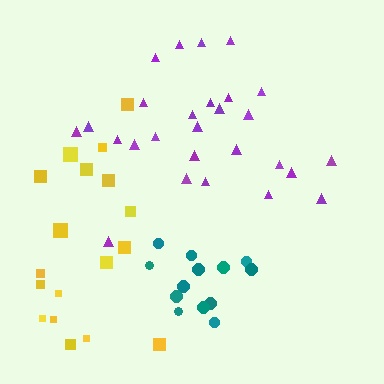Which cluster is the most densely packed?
Teal.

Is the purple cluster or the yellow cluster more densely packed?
Purple.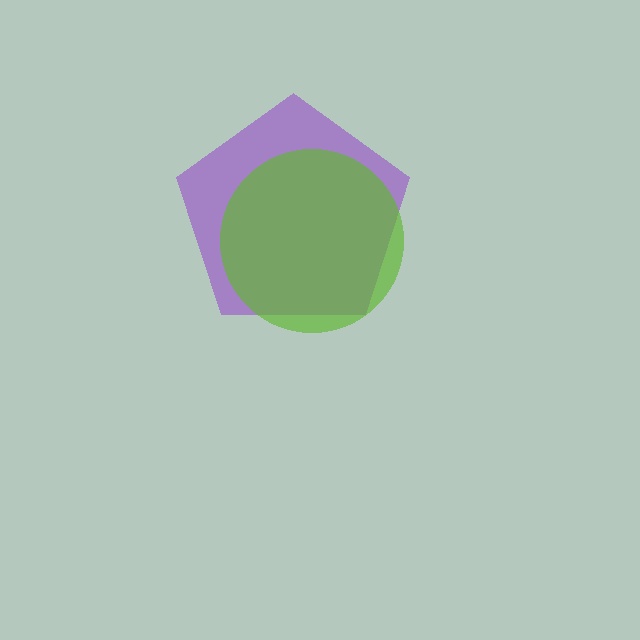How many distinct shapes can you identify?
There are 2 distinct shapes: a purple pentagon, a lime circle.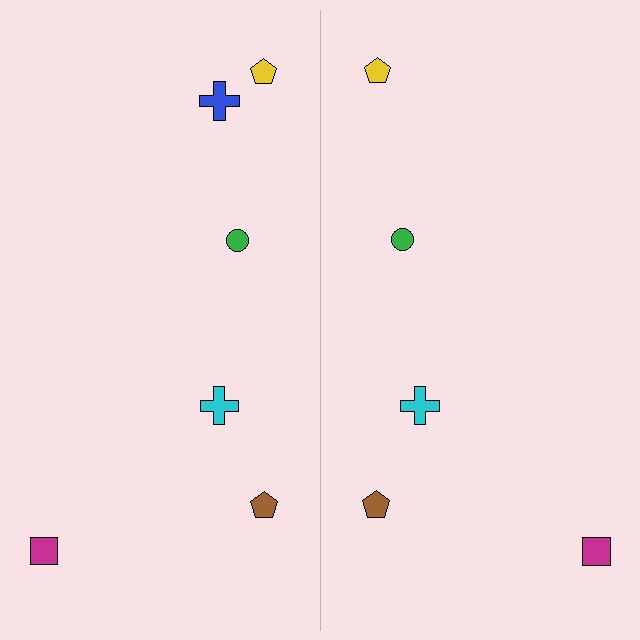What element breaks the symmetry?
A blue cross is missing from the right side.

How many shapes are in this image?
There are 11 shapes in this image.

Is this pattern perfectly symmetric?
No, the pattern is not perfectly symmetric. A blue cross is missing from the right side.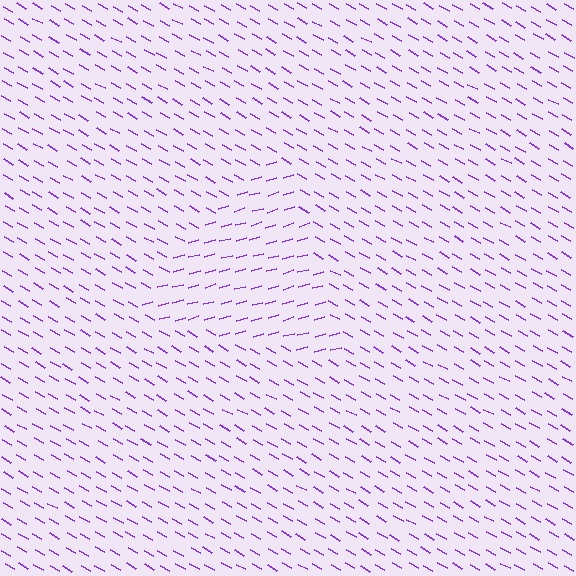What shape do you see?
I see a triangle.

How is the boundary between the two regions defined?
The boundary is defined purely by a change in line orientation (approximately 45 degrees difference). All lines are the same color and thickness.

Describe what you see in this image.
The image is filled with small purple line segments. A triangle region in the image has lines oriented differently from the surrounding lines, creating a visible texture boundary.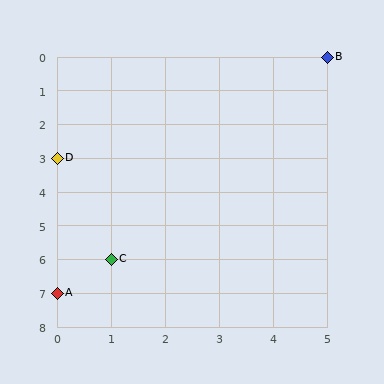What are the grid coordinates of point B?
Point B is at grid coordinates (5, 0).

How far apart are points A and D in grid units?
Points A and D are 4 rows apart.